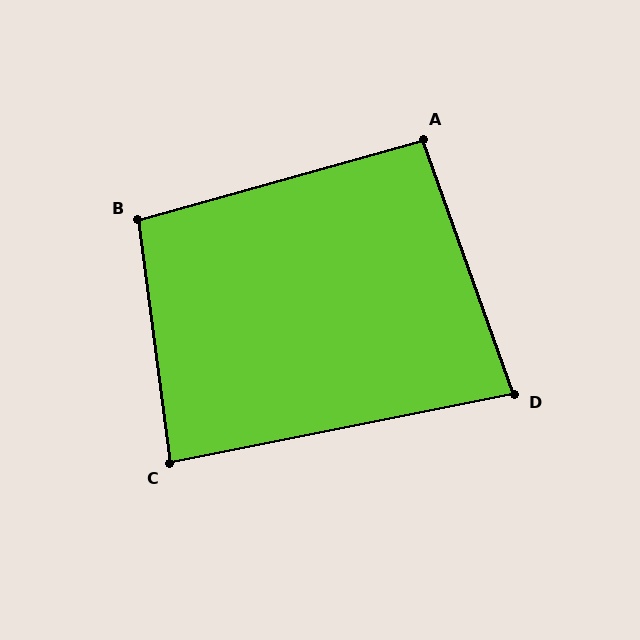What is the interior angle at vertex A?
Approximately 94 degrees (approximately right).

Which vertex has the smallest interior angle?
D, at approximately 82 degrees.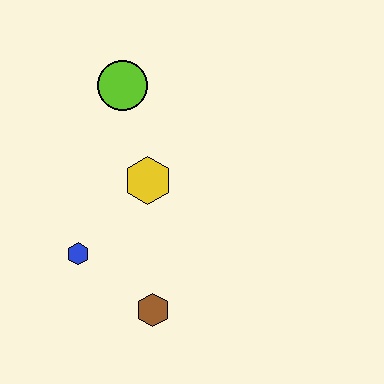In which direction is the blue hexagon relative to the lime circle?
The blue hexagon is below the lime circle.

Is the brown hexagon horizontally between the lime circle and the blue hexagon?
No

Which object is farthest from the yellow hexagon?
The brown hexagon is farthest from the yellow hexagon.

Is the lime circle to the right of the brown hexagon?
No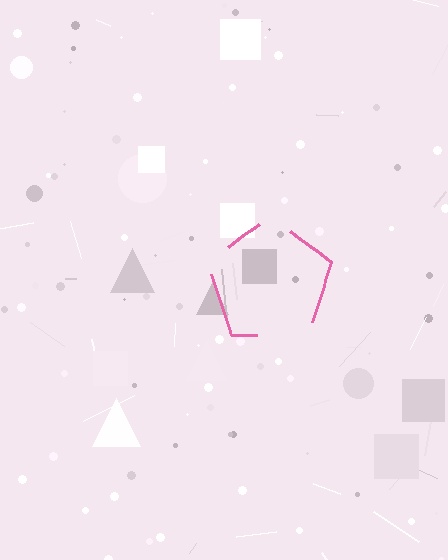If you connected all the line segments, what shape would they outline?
They would outline a pentagon.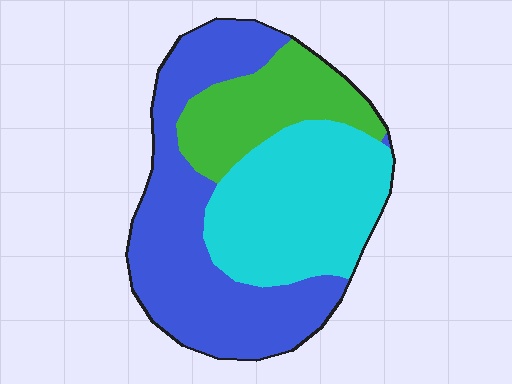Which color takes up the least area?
Green, at roughly 20%.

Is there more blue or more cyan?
Blue.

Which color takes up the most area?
Blue, at roughly 45%.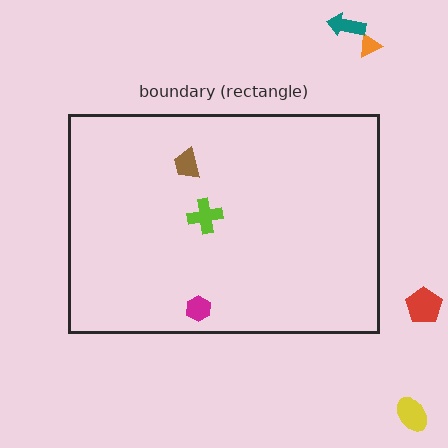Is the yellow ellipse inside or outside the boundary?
Outside.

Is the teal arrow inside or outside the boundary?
Outside.